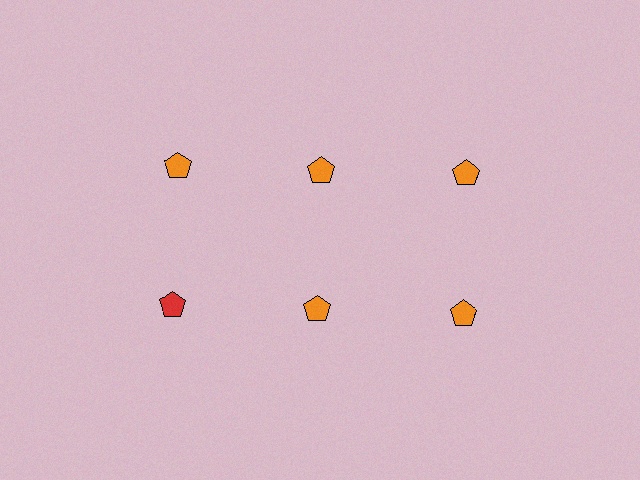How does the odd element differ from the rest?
It has a different color: red instead of orange.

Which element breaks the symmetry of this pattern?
The red pentagon in the second row, leftmost column breaks the symmetry. All other shapes are orange pentagons.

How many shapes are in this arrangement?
There are 6 shapes arranged in a grid pattern.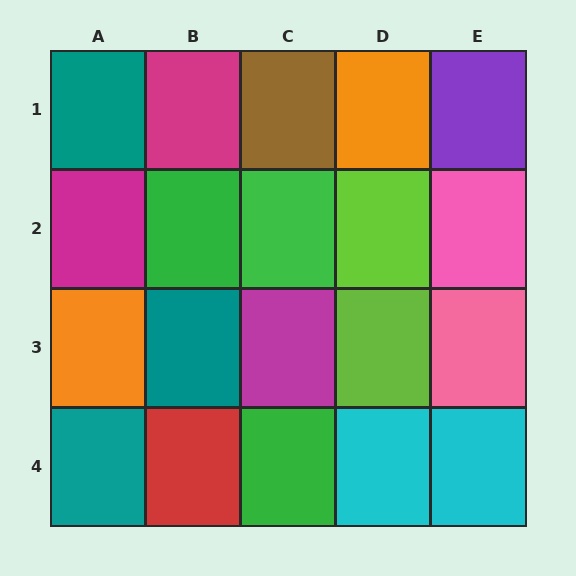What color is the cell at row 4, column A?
Teal.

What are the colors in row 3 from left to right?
Orange, teal, magenta, lime, pink.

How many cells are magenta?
3 cells are magenta.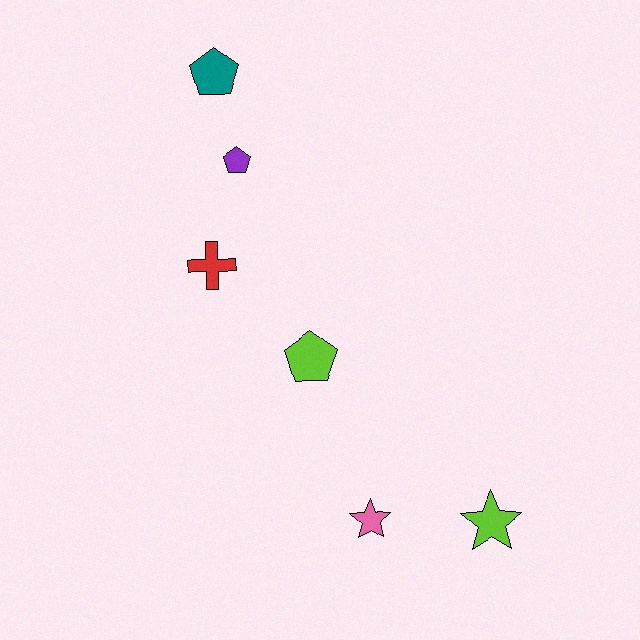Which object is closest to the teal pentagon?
The purple pentagon is closest to the teal pentagon.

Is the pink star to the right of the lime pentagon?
Yes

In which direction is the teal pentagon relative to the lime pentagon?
The teal pentagon is above the lime pentagon.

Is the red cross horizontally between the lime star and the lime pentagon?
No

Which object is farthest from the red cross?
The lime star is farthest from the red cross.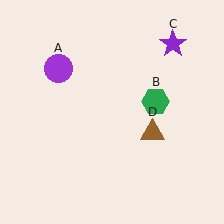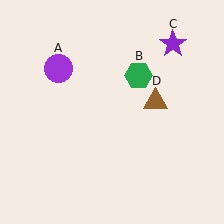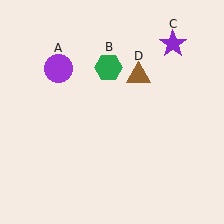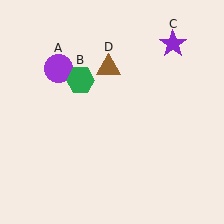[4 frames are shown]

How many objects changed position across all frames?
2 objects changed position: green hexagon (object B), brown triangle (object D).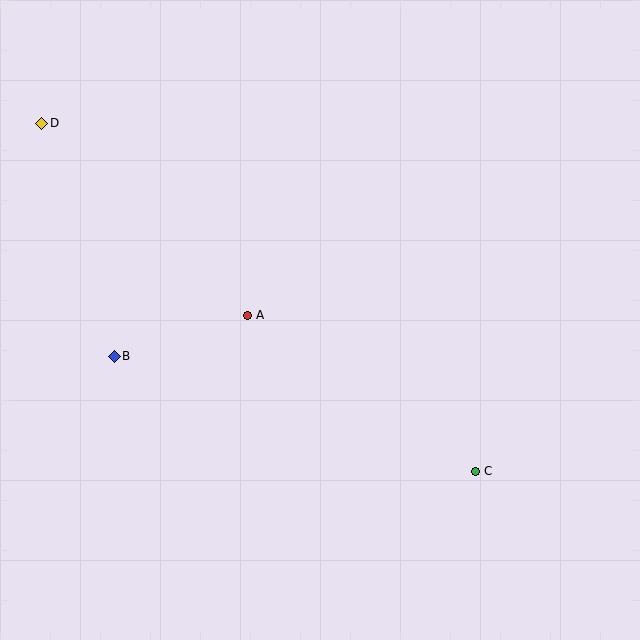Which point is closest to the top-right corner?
Point C is closest to the top-right corner.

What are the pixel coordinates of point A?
Point A is at (248, 315).